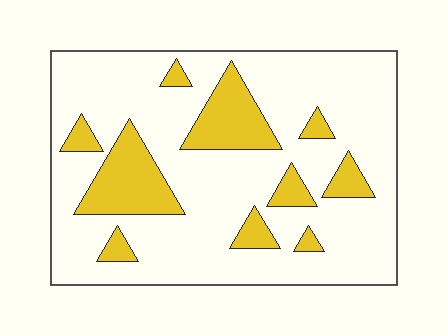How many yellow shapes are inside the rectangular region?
10.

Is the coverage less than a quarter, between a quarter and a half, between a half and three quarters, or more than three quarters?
Less than a quarter.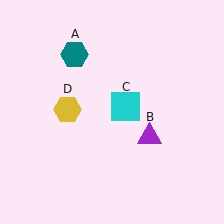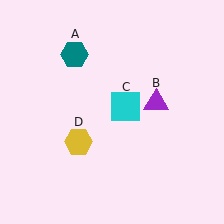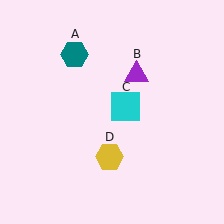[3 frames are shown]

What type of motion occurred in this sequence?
The purple triangle (object B), yellow hexagon (object D) rotated counterclockwise around the center of the scene.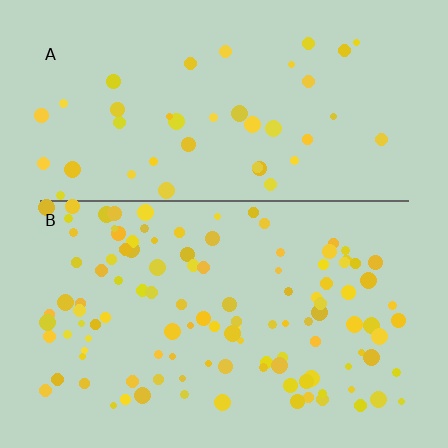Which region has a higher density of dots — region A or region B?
B (the bottom).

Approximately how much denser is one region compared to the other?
Approximately 2.7× — region B over region A.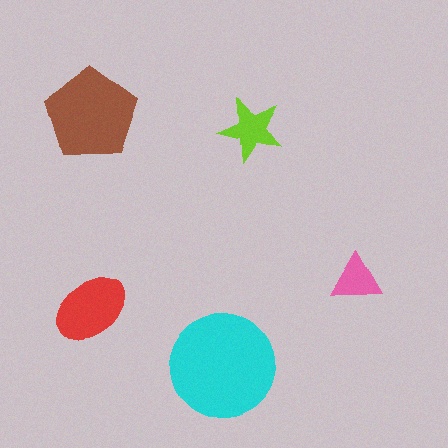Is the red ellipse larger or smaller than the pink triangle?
Larger.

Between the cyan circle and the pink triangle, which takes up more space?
The cyan circle.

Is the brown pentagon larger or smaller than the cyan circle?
Smaller.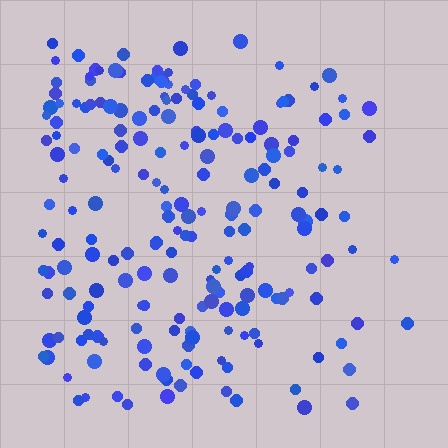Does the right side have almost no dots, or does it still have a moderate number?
Still a moderate number, just noticeably fewer than the left.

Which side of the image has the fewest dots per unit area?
The right.